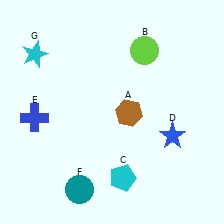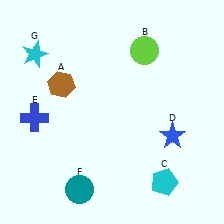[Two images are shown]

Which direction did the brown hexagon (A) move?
The brown hexagon (A) moved left.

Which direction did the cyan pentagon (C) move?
The cyan pentagon (C) moved right.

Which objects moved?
The objects that moved are: the brown hexagon (A), the cyan pentagon (C).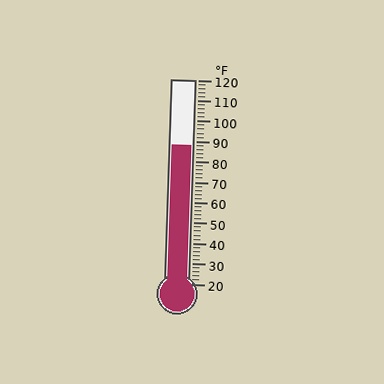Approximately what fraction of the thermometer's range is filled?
The thermometer is filled to approximately 70% of its range.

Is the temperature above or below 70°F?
The temperature is above 70°F.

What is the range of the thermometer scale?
The thermometer scale ranges from 20°F to 120°F.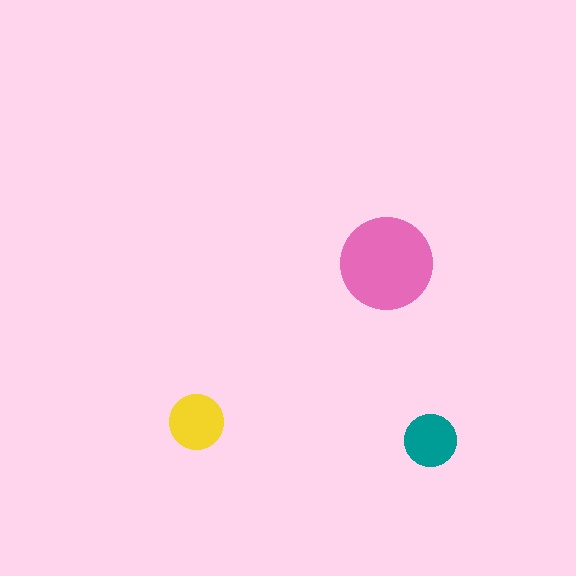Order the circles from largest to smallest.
the pink one, the yellow one, the teal one.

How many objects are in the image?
There are 3 objects in the image.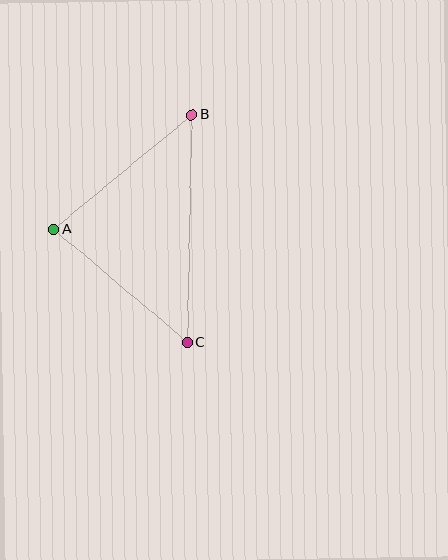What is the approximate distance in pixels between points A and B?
The distance between A and B is approximately 179 pixels.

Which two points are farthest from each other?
Points B and C are farthest from each other.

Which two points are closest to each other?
Points A and C are closest to each other.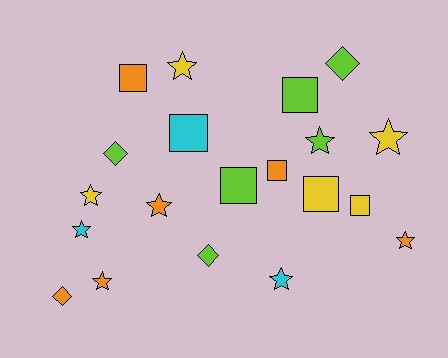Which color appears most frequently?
Orange, with 6 objects.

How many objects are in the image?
There are 20 objects.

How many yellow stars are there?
There are 3 yellow stars.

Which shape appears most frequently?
Star, with 9 objects.